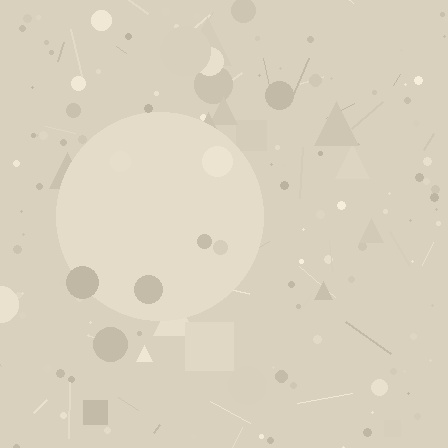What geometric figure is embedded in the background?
A circle is embedded in the background.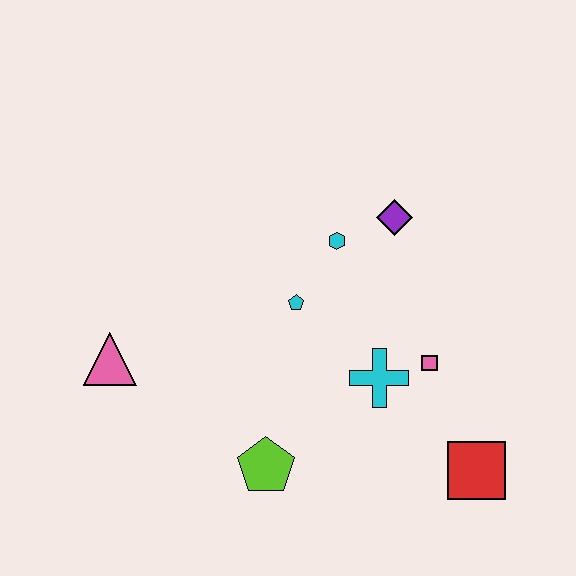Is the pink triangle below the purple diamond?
Yes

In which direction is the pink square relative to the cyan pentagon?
The pink square is to the right of the cyan pentagon.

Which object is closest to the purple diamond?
The cyan hexagon is closest to the purple diamond.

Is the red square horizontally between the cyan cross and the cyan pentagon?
No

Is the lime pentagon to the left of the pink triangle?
No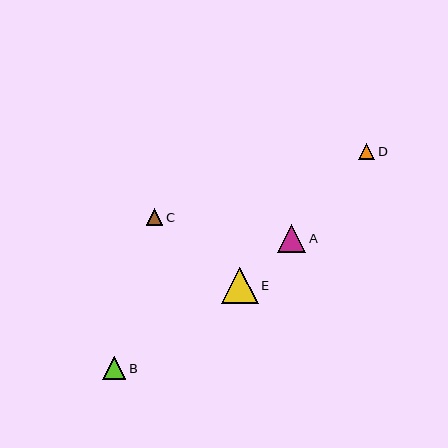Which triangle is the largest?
Triangle E is the largest with a size of approximately 36 pixels.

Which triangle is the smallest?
Triangle D is the smallest with a size of approximately 16 pixels.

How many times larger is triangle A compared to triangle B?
Triangle A is approximately 1.2 times the size of triangle B.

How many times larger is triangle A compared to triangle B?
Triangle A is approximately 1.2 times the size of triangle B.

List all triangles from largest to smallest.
From largest to smallest: E, A, B, C, D.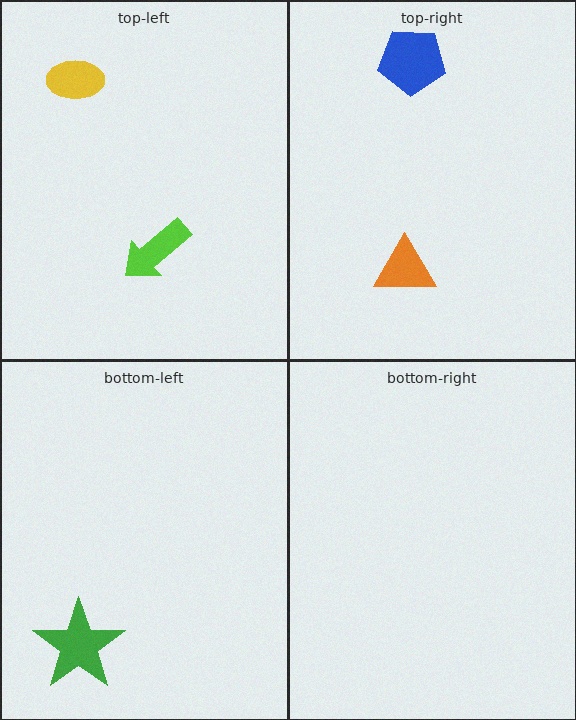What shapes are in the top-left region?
The yellow ellipse, the lime arrow.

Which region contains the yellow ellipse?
The top-left region.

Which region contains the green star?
The bottom-left region.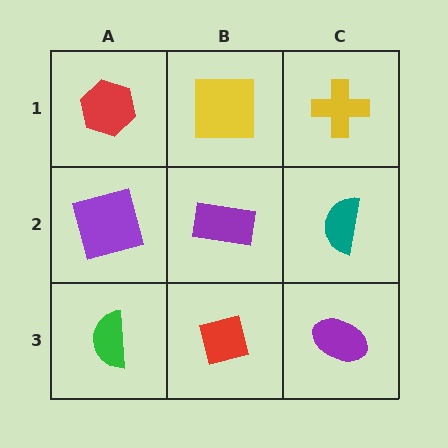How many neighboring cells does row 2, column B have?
4.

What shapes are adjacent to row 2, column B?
A yellow square (row 1, column B), a red square (row 3, column B), a purple square (row 2, column A), a teal semicircle (row 2, column C).